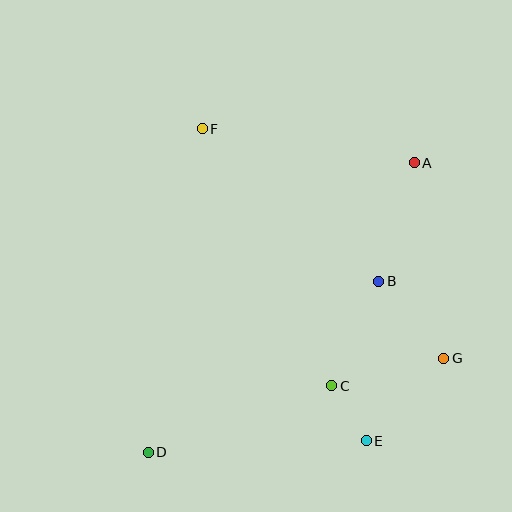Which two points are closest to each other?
Points C and E are closest to each other.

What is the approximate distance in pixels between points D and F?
The distance between D and F is approximately 328 pixels.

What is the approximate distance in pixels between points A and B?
The distance between A and B is approximately 124 pixels.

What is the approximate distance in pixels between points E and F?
The distance between E and F is approximately 353 pixels.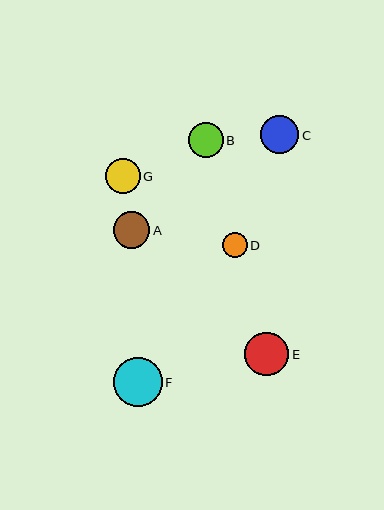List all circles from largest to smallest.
From largest to smallest: F, E, C, A, G, B, D.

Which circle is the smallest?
Circle D is the smallest with a size of approximately 25 pixels.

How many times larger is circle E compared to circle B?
Circle E is approximately 1.3 times the size of circle B.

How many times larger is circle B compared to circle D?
Circle B is approximately 1.4 times the size of circle D.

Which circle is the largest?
Circle F is the largest with a size of approximately 49 pixels.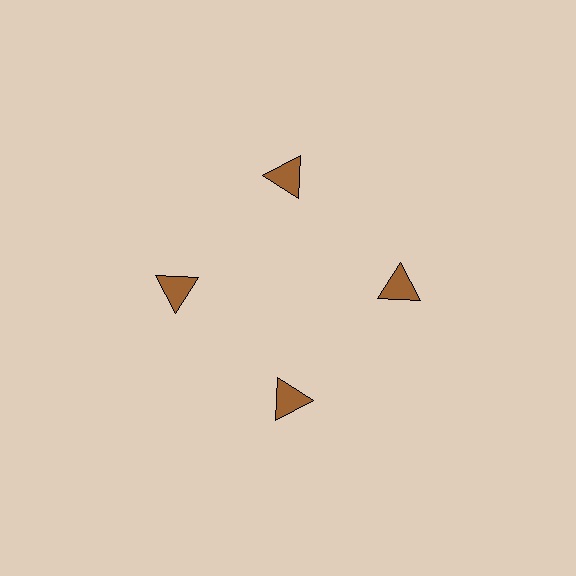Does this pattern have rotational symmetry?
Yes, this pattern has 4-fold rotational symmetry. It looks the same after rotating 90 degrees around the center.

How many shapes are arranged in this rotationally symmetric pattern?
There are 4 shapes, arranged in 4 groups of 1.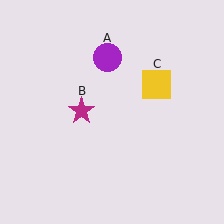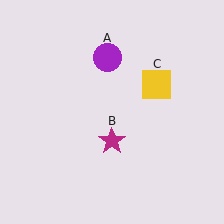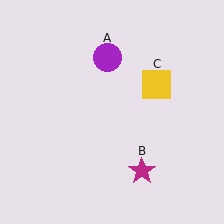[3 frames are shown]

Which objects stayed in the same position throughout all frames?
Purple circle (object A) and yellow square (object C) remained stationary.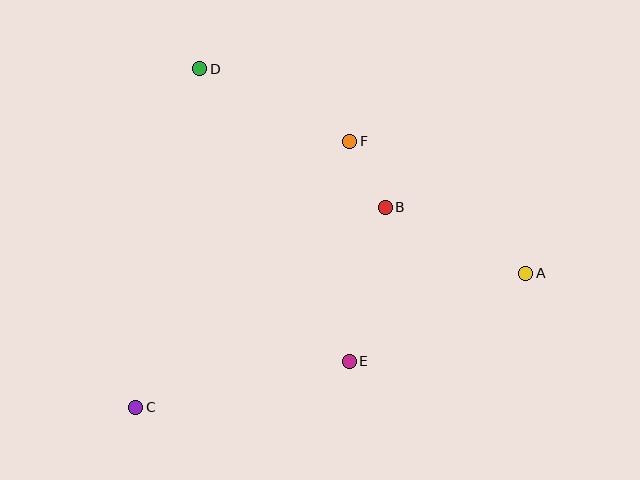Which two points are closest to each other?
Points B and F are closest to each other.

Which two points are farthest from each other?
Points A and C are farthest from each other.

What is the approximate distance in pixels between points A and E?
The distance between A and E is approximately 197 pixels.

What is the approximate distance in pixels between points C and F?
The distance between C and F is approximately 342 pixels.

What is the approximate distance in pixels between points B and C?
The distance between B and C is approximately 320 pixels.